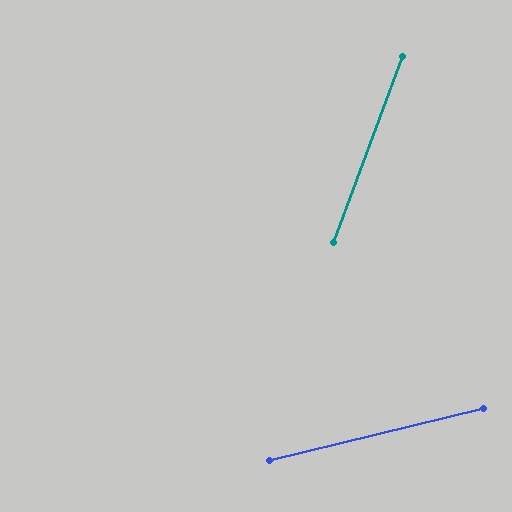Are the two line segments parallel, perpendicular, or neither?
Neither parallel nor perpendicular — they differ by about 56°.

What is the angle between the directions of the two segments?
Approximately 56 degrees.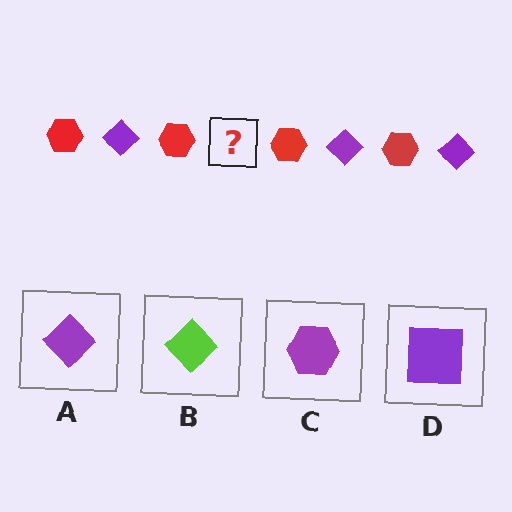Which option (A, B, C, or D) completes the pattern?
A.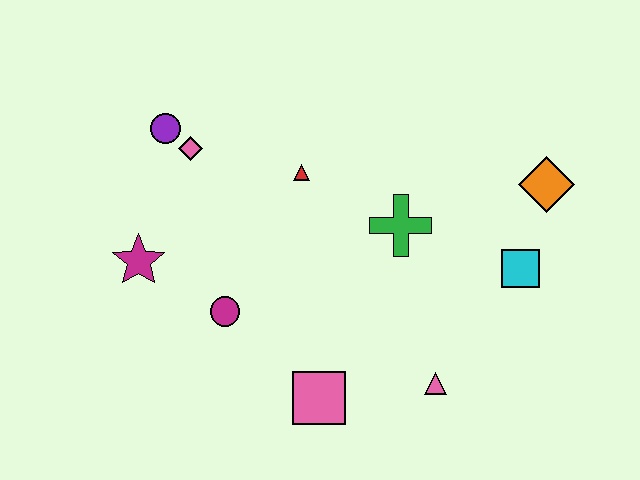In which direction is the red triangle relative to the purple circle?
The red triangle is to the right of the purple circle.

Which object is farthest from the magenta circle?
The orange diamond is farthest from the magenta circle.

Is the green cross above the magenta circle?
Yes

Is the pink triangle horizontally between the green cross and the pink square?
No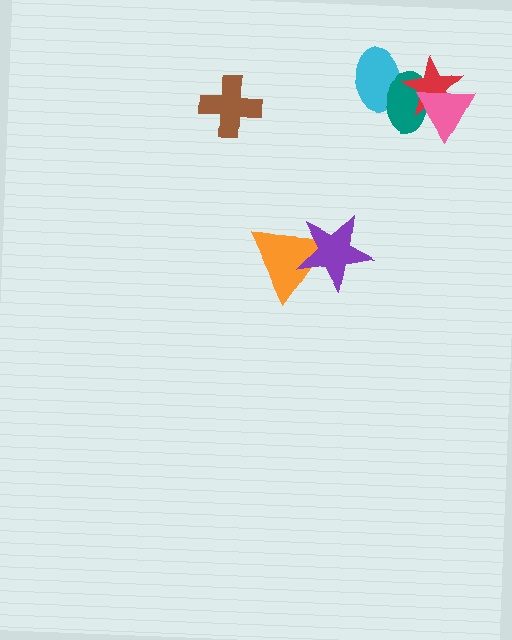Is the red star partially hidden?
Yes, it is partially covered by another shape.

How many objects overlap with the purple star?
1 object overlaps with the purple star.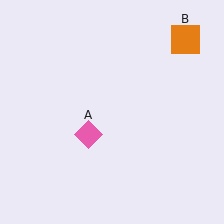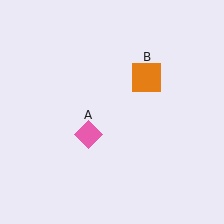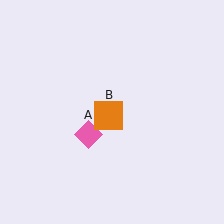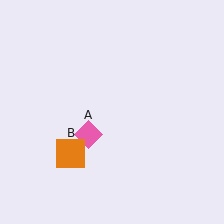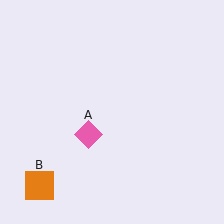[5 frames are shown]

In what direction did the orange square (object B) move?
The orange square (object B) moved down and to the left.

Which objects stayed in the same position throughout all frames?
Pink diamond (object A) remained stationary.